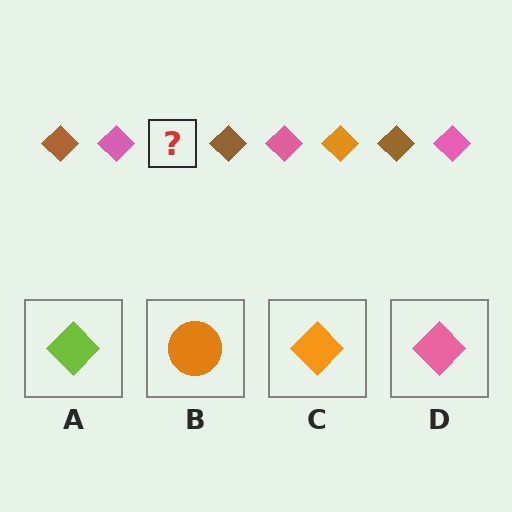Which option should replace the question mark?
Option C.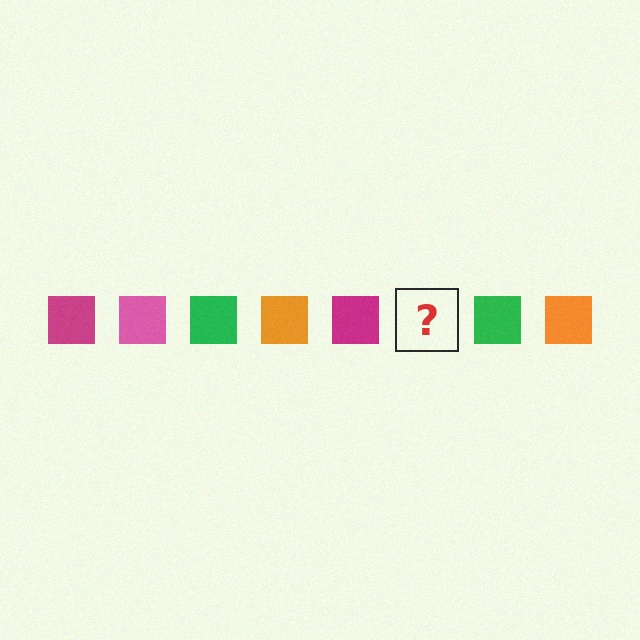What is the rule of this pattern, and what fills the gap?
The rule is that the pattern cycles through magenta, pink, green, orange squares. The gap should be filled with a pink square.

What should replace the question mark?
The question mark should be replaced with a pink square.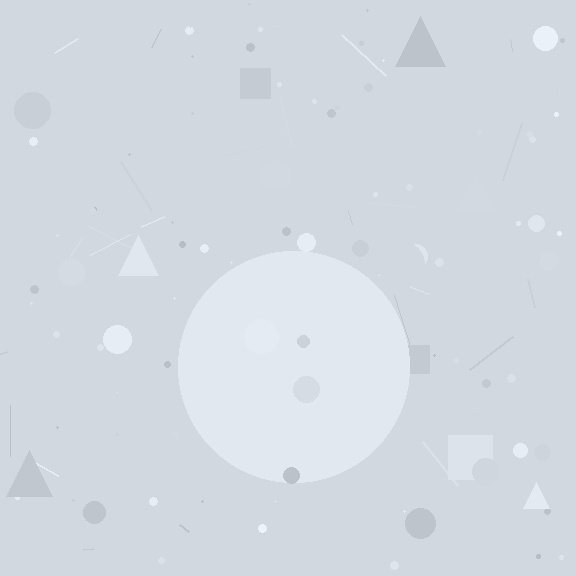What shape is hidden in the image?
A circle is hidden in the image.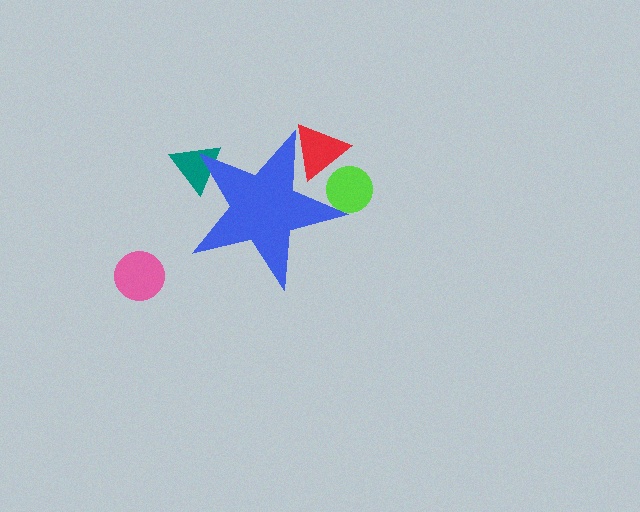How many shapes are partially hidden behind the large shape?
3 shapes are partially hidden.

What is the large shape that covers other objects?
A blue star.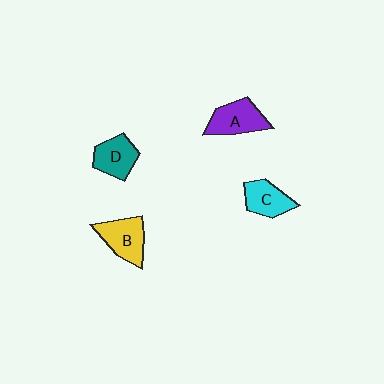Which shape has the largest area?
Shape B (yellow).